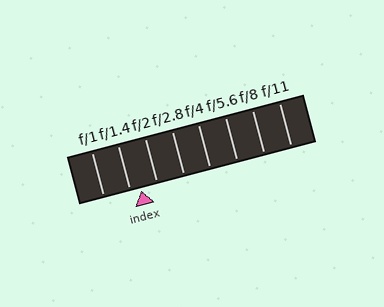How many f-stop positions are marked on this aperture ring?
There are 8 f-stop positions marked.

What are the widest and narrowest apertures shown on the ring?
The widest aperture shown is f/1 and the narrowest is f/11.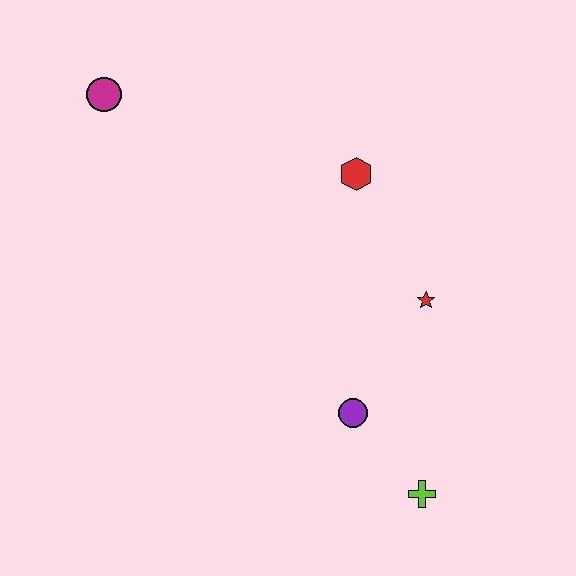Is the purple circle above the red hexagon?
No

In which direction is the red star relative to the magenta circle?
The red star is to the right of the magenta circle.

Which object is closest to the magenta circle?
The red hexagon is closest to the magenta circle.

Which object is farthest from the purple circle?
The magenta circle is farthest from the purple circle.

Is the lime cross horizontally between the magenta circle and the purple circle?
No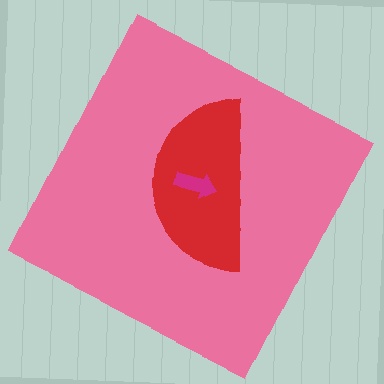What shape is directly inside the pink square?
The red semicircle.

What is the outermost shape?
The pink square.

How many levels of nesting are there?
3.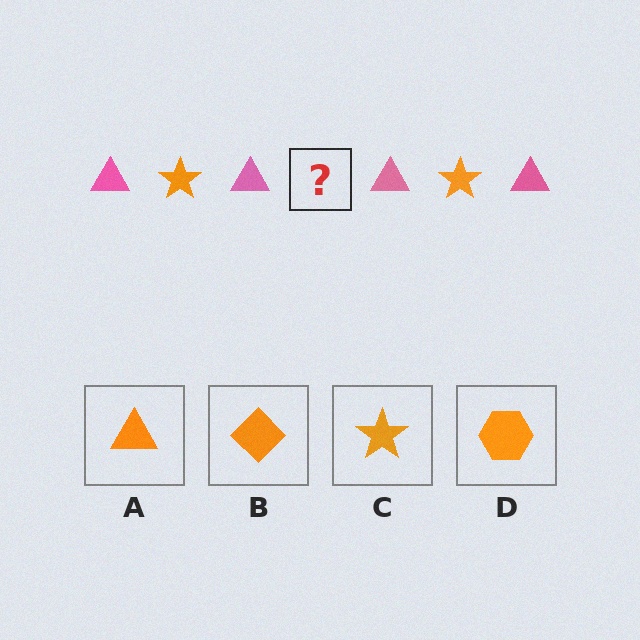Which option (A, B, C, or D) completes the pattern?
C.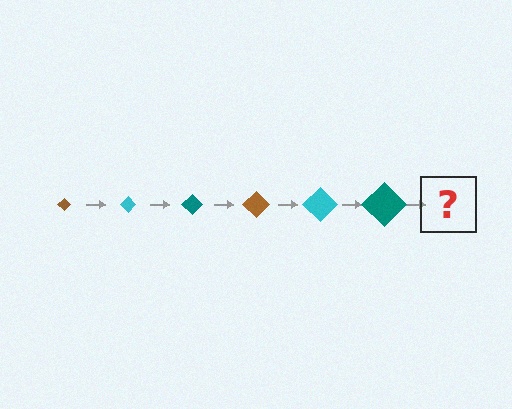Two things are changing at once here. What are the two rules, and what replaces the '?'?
The two rules are that the diamond grows larger each step and the color cycles through brown, cyan, and teal. The '?' should be a brown diamond, larger than the previous one.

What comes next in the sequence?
The next element should be a brown diamond, larger than the previous one.